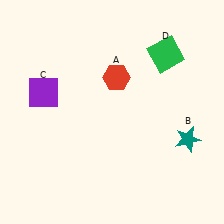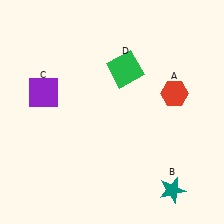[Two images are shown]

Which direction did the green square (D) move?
The green square (D) moved left.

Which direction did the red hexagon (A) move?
The red hexagon (A) moved right.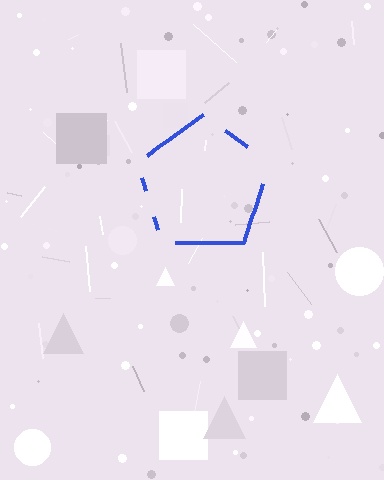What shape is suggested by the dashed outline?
The dashed outline suggests a pentagon.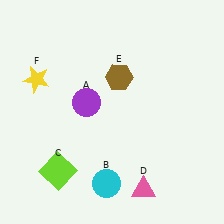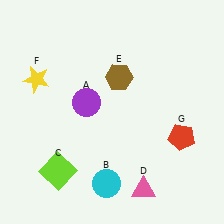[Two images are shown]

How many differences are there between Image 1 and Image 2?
There is 1 difference between the two images.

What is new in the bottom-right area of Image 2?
A red pentagon (G) was added in the bottom-right area of Image 2.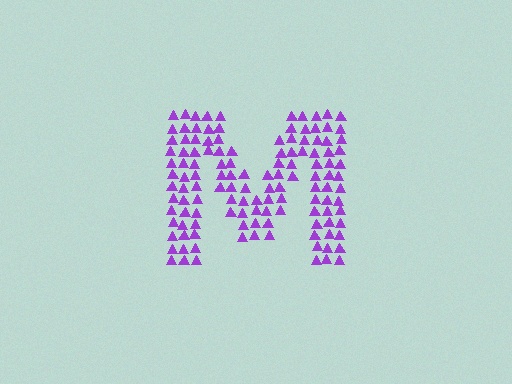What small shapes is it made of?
It is made of small triangles.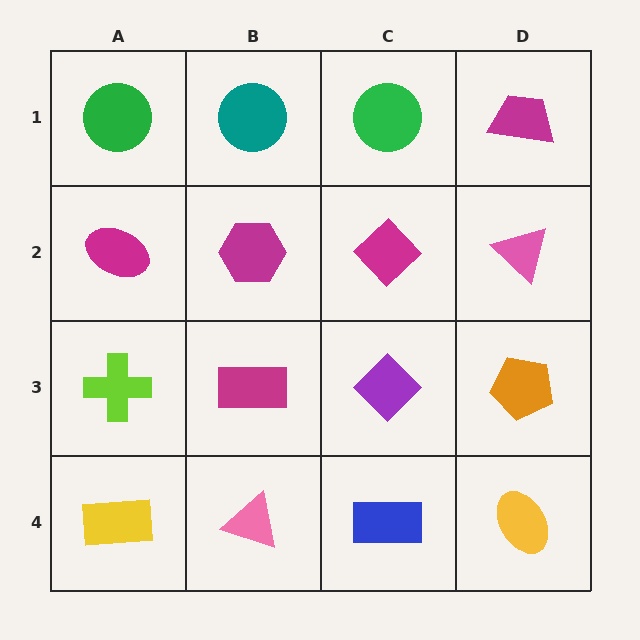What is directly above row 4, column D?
An orange pentagon.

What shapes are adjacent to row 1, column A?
A magenta ellipse (row 2, column A), a teal circle (row 1, column B).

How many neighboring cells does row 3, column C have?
4.